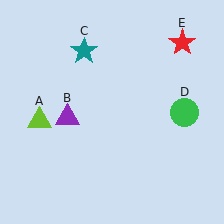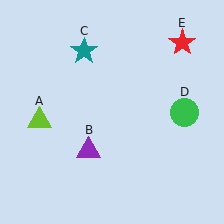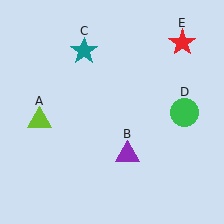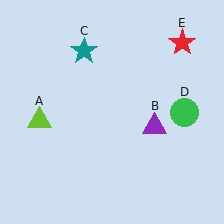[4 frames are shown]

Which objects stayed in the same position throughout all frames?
Lime triangle (object A) and teal star (object C) and green circle (object D) and red star (object E) remained stationary.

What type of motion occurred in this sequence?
The purple triangle (object B) rotated counterclockwise around the center of the scene.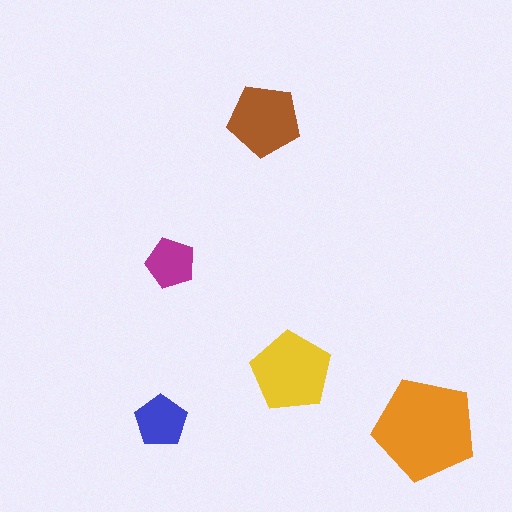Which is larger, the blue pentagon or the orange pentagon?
The orange one.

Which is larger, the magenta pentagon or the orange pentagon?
The orange one.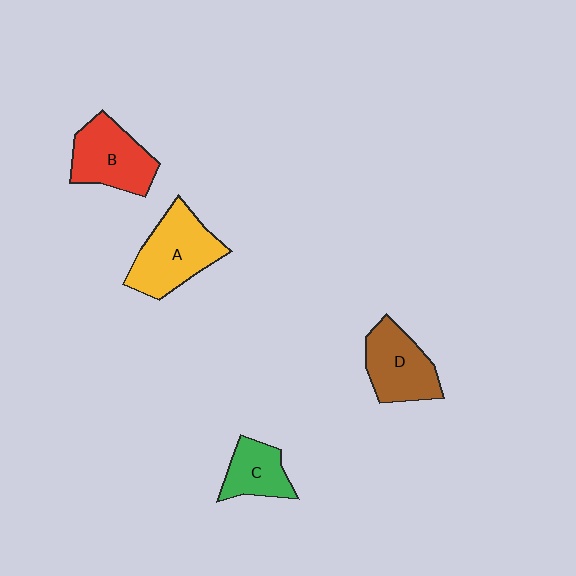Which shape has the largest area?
Shape A (yellow).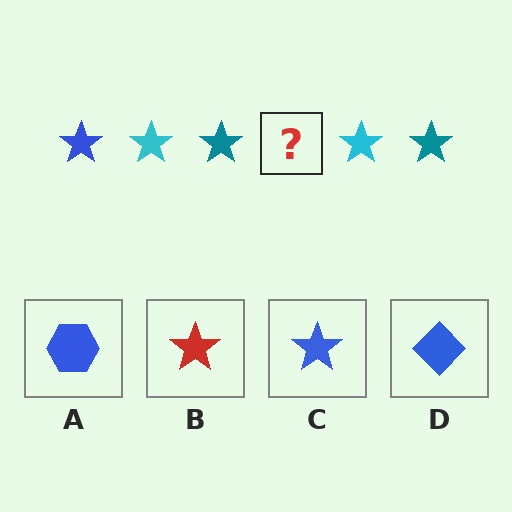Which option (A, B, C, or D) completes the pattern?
C.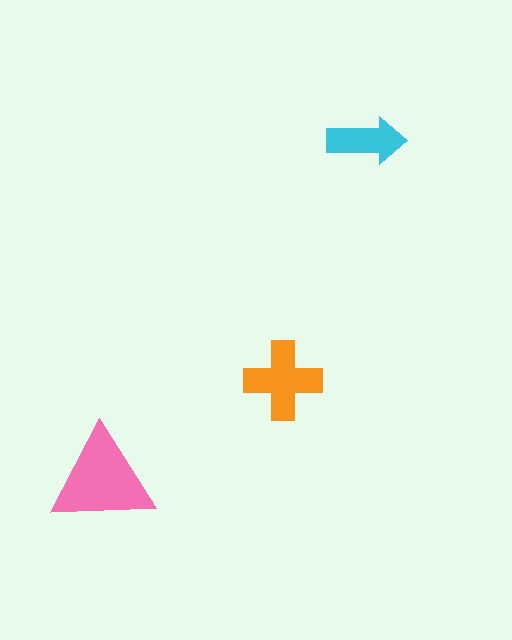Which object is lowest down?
The pink triangle is bottommost.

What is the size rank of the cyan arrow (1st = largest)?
3rd.